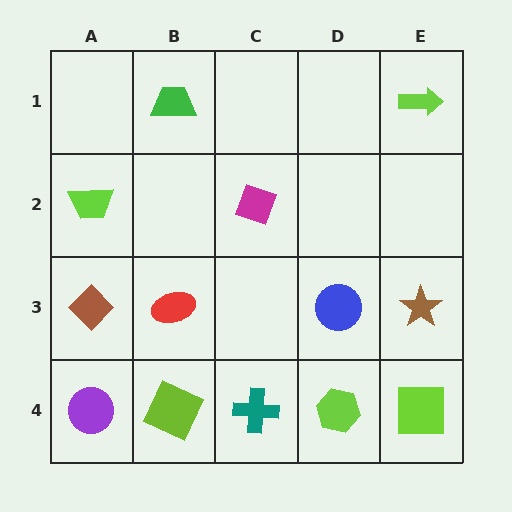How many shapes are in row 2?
2 shapes.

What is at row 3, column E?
A brown star.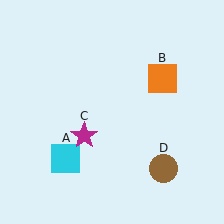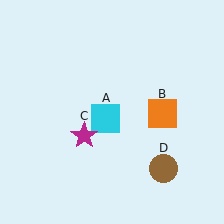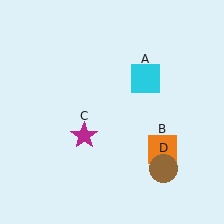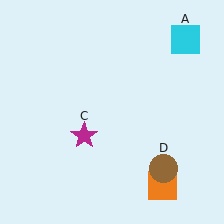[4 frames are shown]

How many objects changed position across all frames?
2 objects changed position: cyan square (object A), orange square (object B).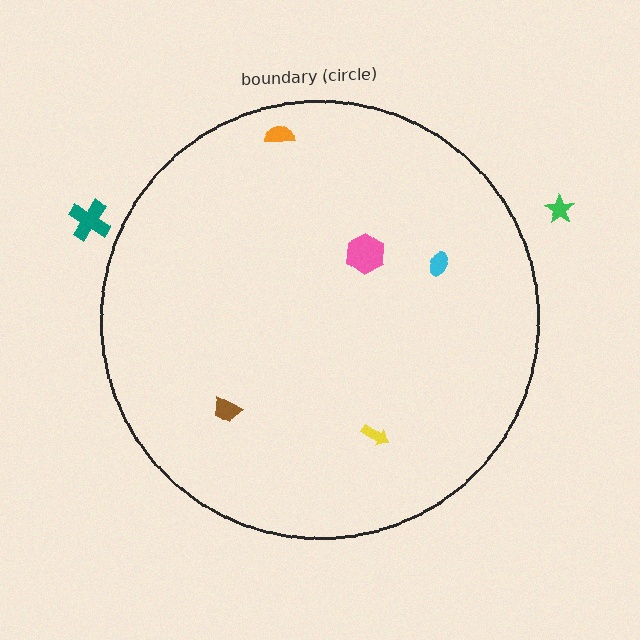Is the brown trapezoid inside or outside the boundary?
Inside.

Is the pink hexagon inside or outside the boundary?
Inside.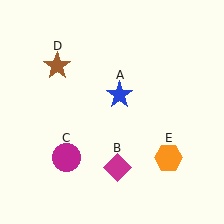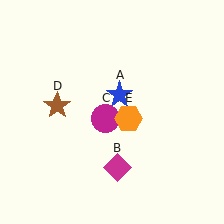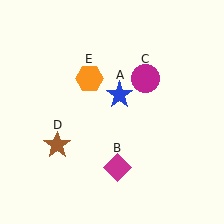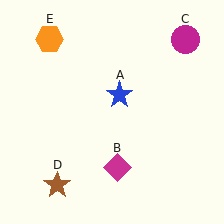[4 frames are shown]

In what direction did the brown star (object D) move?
The brown star (object D) moved down.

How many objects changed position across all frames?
3 objects changed position: magenta circle (object C), brown star (object D), orange hexagon (object E).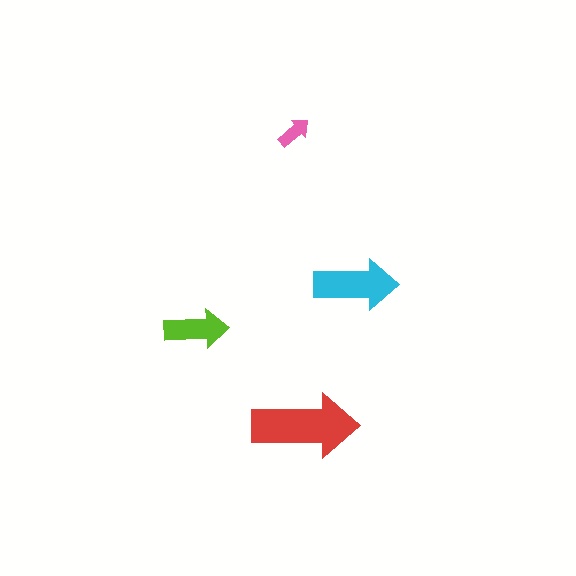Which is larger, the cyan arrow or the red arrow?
The red one.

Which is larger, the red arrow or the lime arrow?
The red one.